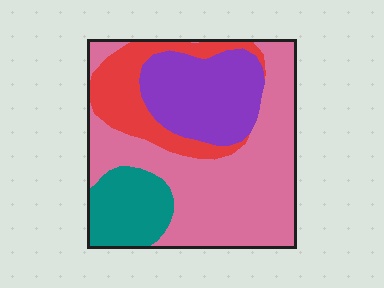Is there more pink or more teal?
Pink.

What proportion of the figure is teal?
Teal covers roughly 15% of the figure.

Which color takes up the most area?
Pink, at roughly 50%.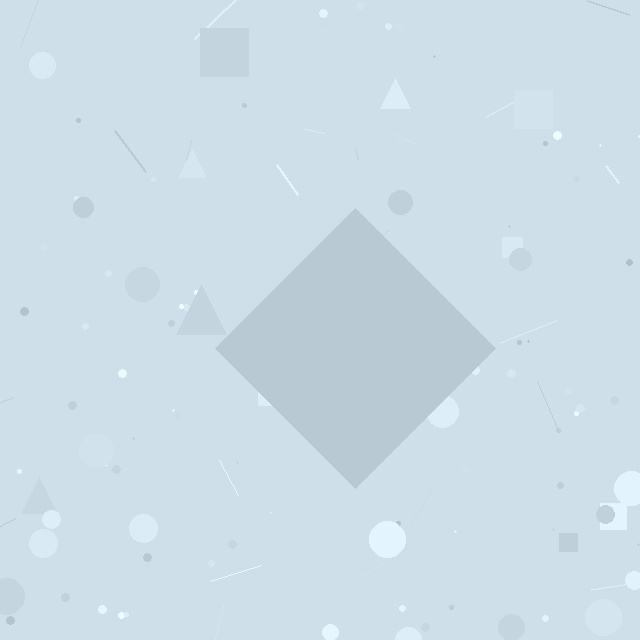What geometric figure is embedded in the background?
A diamond is embedded in the background.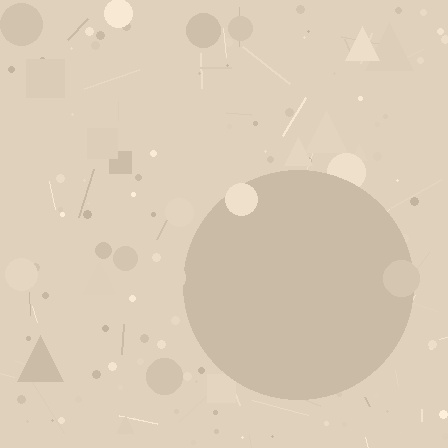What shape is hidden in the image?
A circle is hidden in the image.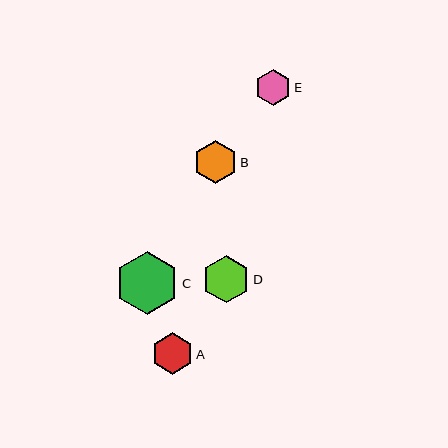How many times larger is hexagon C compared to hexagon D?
Hexagon C is approximately 1.3 times the size of hexagon D.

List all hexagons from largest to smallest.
From largest to smallest: C, D, B, A, E.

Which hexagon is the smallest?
Hexagon E is the smallest with a size of approximately 36 pixels.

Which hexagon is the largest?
Hexagon C is the largest with a size of approximately 63 pixels.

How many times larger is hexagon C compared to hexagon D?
Hexagon C is approximately 1.3 times the size of hexagon D.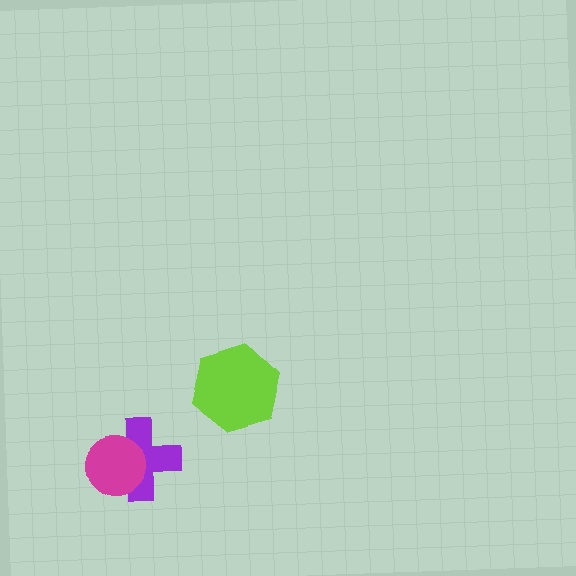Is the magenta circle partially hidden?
No, no other shape covers it.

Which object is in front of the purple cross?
The magenta circle is in front of the purple cross.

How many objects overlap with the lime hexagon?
0 objects overlap with the lime hexagon.